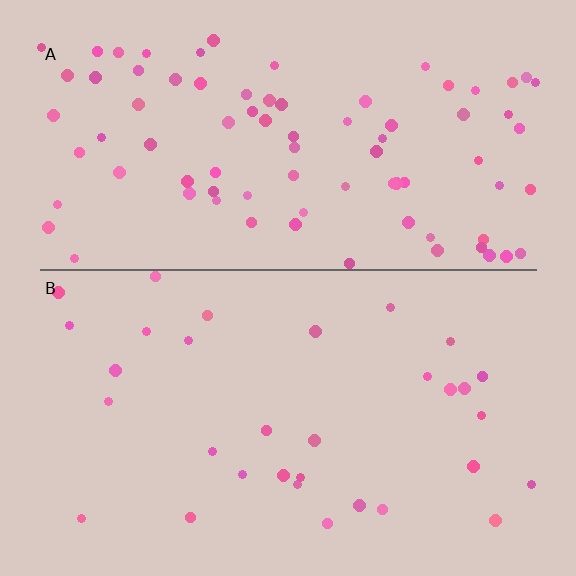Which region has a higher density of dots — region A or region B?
A (the top).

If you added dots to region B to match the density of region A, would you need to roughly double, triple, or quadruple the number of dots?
Approximately triple.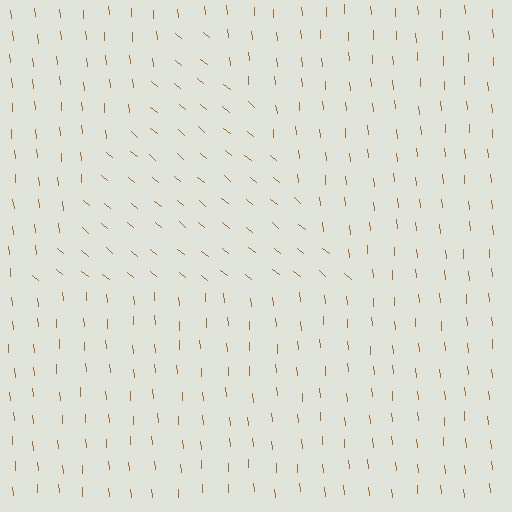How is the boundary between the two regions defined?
The boundary is defined purely by a change in line orientation (approximately 45 degrees difference). All lines are the same color and thickness.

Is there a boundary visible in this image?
Yes, there is a texture boundary formed by a change in line orientation.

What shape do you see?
I see a triangle.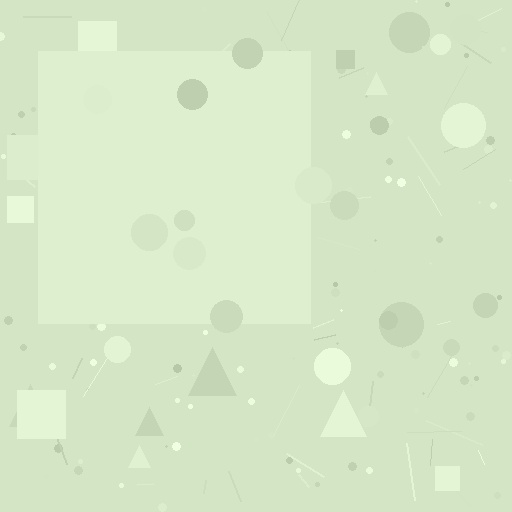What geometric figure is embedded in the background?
A square is embedded in the background.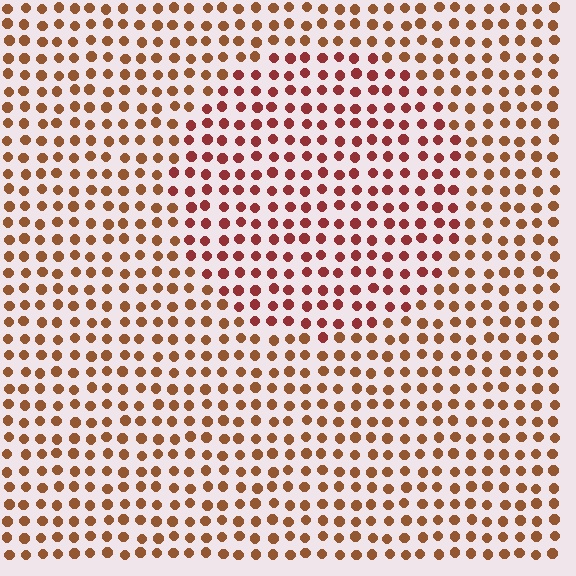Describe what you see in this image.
The image is filled with small brown elements in a uniform arrangement. A circle-shaped region is visible where the elements are tinted to a slightly different hue, forming a subtle color boundary.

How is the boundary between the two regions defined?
The boundary is defined purely by a slight shift in hue (about 27 degrees). Spacing, size, and orientation are identical on both sides.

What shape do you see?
I see a circle.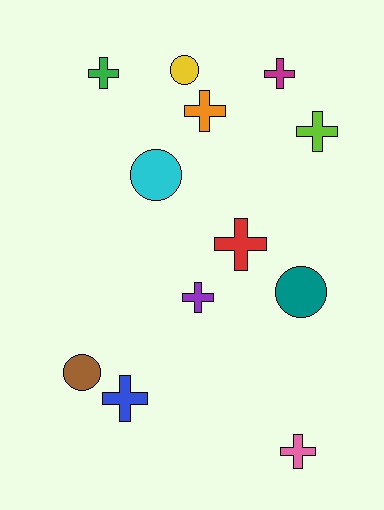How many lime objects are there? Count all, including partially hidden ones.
There is 1 lime object.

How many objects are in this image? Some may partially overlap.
There are 12 objects.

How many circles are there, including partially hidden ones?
There are 4 circles.